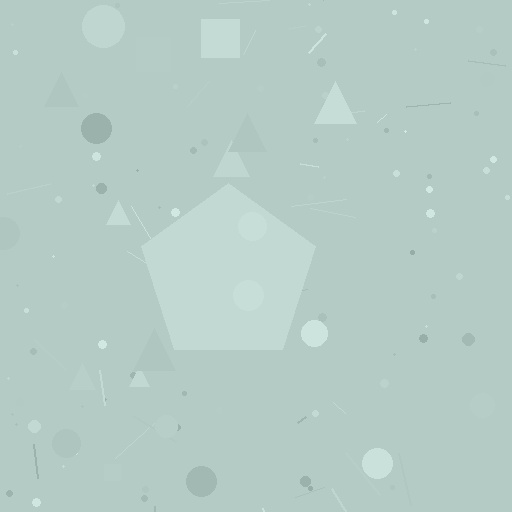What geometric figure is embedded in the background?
A pentagon is embedded in the background.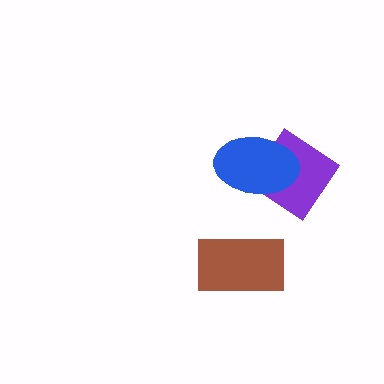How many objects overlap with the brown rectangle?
0 objects overlap with the brown rectangle.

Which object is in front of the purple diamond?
The blue ellipse is in front of the purple diamond.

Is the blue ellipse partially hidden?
No, no other shape covers it.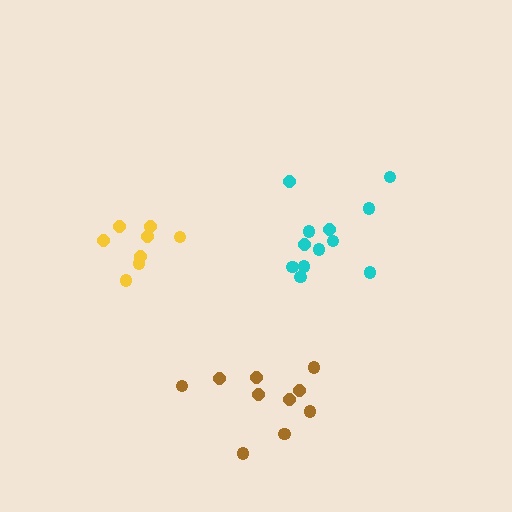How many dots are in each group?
Group 1: 12 dots, Group 2: 8 dots, Group 3: 10 dots (30 total).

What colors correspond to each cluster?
The clusters are colored: cyan, yellow, brown.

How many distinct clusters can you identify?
There are 3 distinct clusters.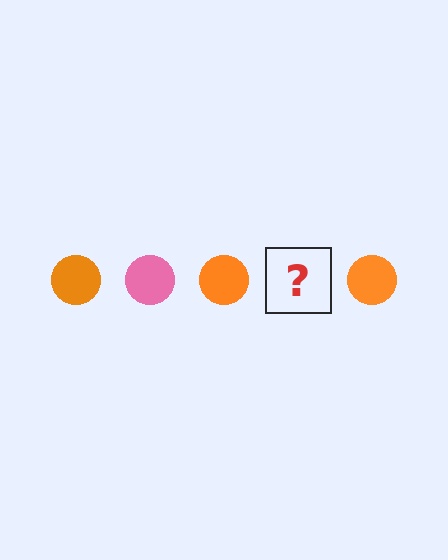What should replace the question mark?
The question mark should be replaced with a pink circle.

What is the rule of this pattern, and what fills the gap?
The rule is that the pattern cycles through orange, pink circles. The gap should be filled with a pink circle.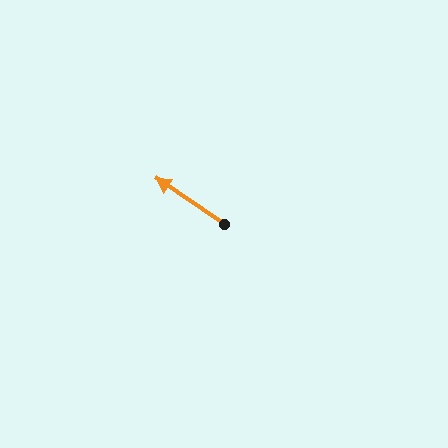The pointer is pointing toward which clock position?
Roughly 10 o'clock.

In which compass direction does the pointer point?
Northwest.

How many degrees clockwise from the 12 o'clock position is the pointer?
Approximately 304 degrees.